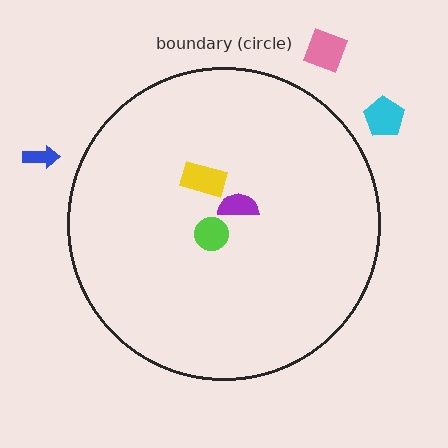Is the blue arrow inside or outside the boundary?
Outside.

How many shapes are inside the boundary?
3 inside, 3 outside.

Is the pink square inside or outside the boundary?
Outside.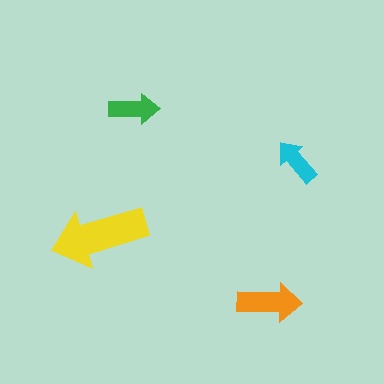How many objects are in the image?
There are 4 objects in the image.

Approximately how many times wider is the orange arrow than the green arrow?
About 1.5 times wider.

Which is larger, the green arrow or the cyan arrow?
The green one.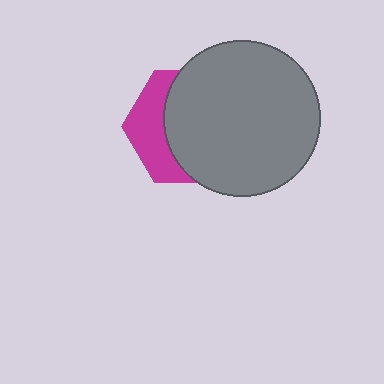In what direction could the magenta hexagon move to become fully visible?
The magenta hexagon could move left. That would shift it out from behind the gray circle entirely.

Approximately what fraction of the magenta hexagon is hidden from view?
Roughly 66% of the magenta hexagon is hidden behind the gray circle.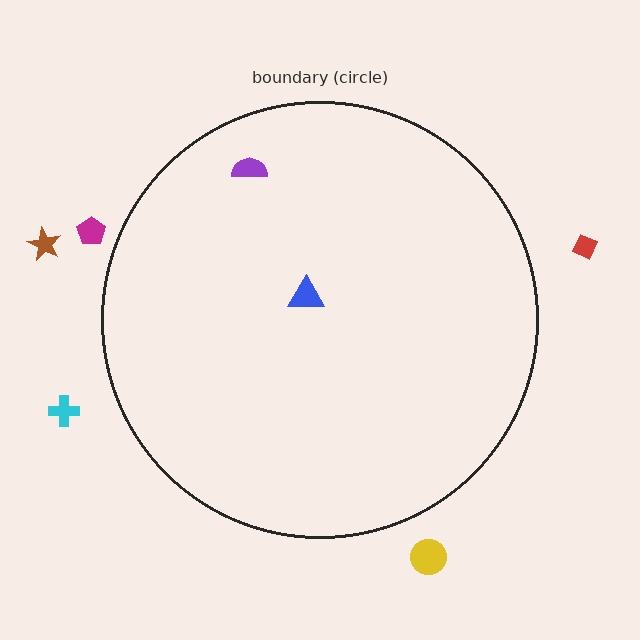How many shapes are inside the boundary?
2 inside, 5 outside.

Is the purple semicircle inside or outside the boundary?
Inside.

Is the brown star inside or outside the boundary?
Outside.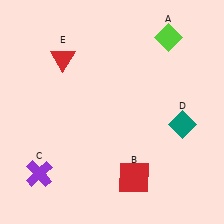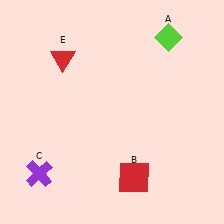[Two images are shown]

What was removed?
The teal diamond (D) was removed in Image 2.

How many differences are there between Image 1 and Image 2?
There is 1 difference between the two images.